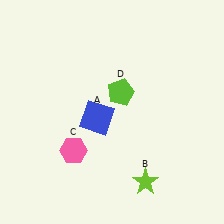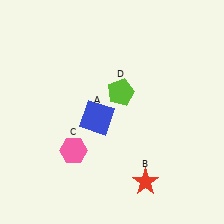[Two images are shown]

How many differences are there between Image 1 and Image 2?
There is 1 difference between the two images.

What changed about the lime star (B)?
In Image 1, B is lime. In Image 2, it changed to red.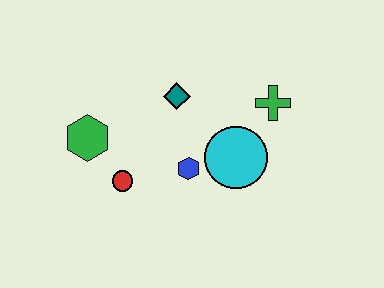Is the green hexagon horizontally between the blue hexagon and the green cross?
No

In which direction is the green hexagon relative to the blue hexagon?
The green hexagon is to the left of the blue hexagon.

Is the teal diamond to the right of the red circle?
Yes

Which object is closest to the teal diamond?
The blue hexagon is closest to the teal diamond.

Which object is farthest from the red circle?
The green cross is farthest from the red circle.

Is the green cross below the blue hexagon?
No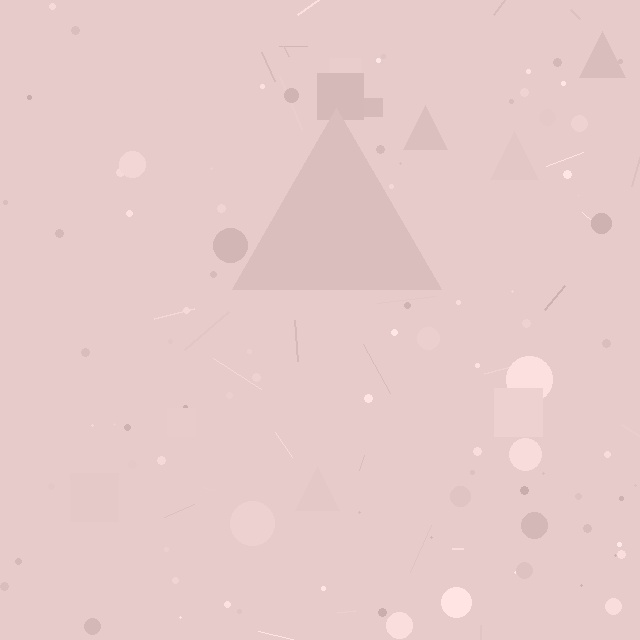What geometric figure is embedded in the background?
A triangle is embedded in the background.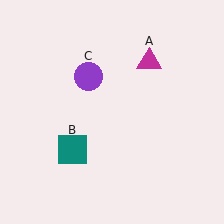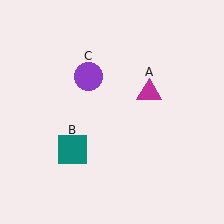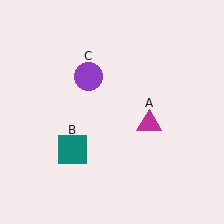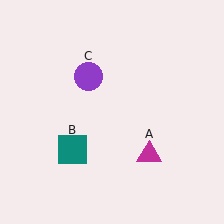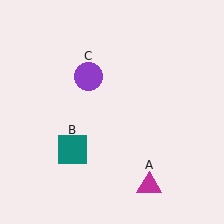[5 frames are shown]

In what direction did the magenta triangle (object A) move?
The magenta triangle (object A) moved down.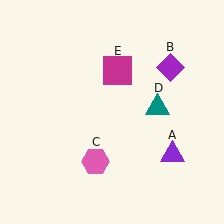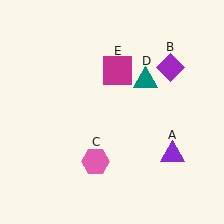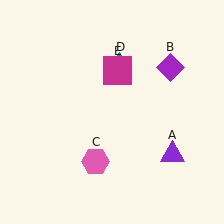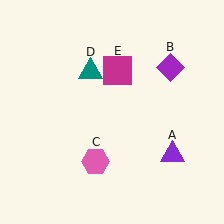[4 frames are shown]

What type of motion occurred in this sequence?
The teal triangle (object D) rotated counterclockwise around the center of the scene.